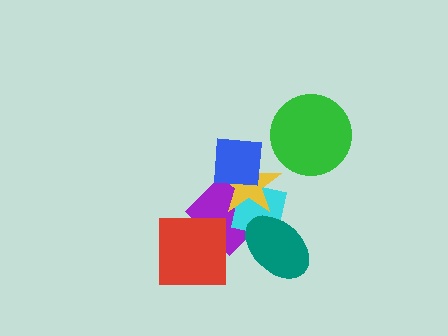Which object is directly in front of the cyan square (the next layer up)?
The yellow star is directly in front of the cyan square.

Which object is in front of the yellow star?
The blue square is in front of the yellow star.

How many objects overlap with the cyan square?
4 objects overlap with the cyan square.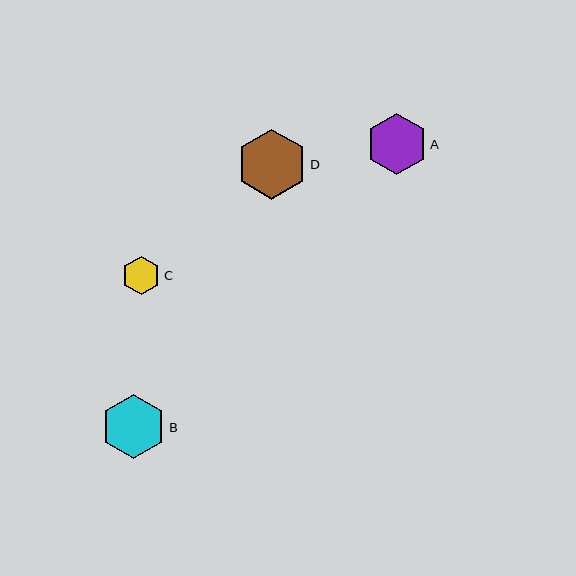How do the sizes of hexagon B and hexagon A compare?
Hexagon B and hexagon A are approximately the same size.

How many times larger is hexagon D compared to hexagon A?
Hexagon D is approximately 1.1 times the size of hexagon A.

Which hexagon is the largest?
Hexagon D is the largest with a size of approximately 70 pixels.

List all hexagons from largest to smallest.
From largest to smallest: D, B, A, C.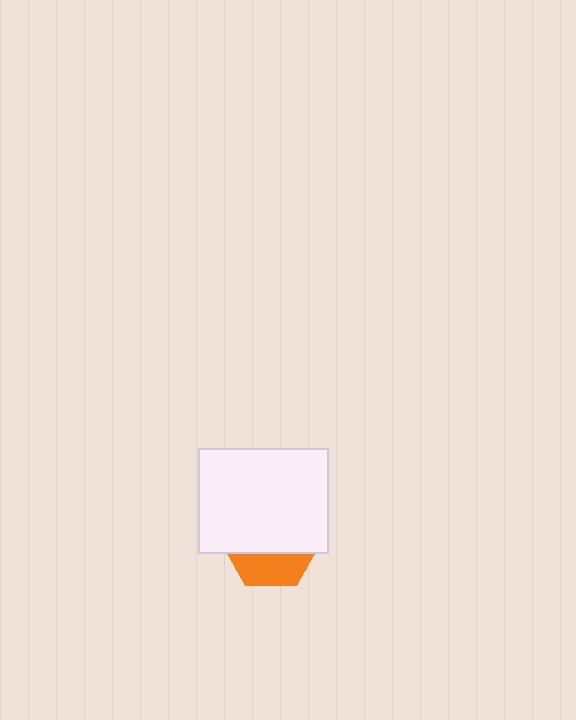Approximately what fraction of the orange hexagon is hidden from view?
Roughly 67% of the orange hexagon is hidden behind the white rectangle.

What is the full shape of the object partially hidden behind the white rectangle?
The partially hidden object is an orange hexagon.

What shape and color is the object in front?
The object in front is a white rectangle.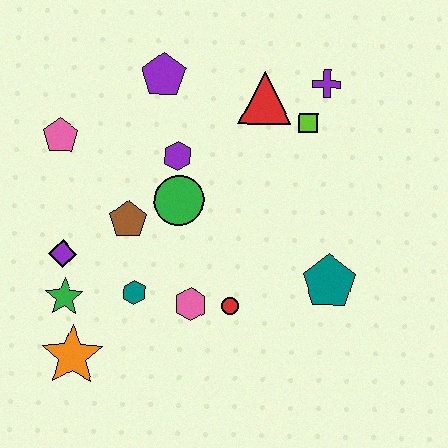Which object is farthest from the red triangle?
The orange star is farthest from the red triangle.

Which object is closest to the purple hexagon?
The green circle is closest to the purple hexagon.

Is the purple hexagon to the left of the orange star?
No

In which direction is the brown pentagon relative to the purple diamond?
The brown pentagon is to the right of the purple diamond.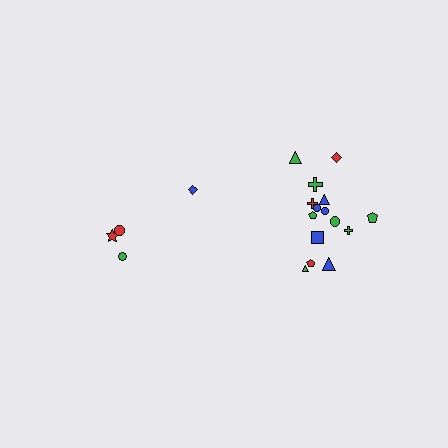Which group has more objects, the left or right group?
The right group.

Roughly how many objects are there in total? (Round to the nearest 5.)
Roughly 20 objects in total.